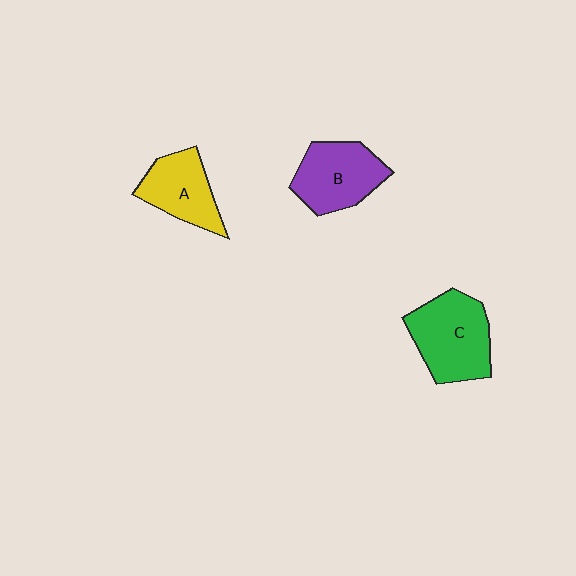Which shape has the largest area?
Shape C (green).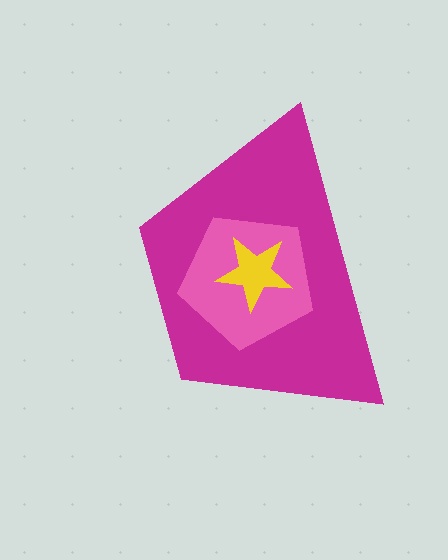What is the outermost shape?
The magenta trapezoid.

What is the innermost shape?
The yellow star.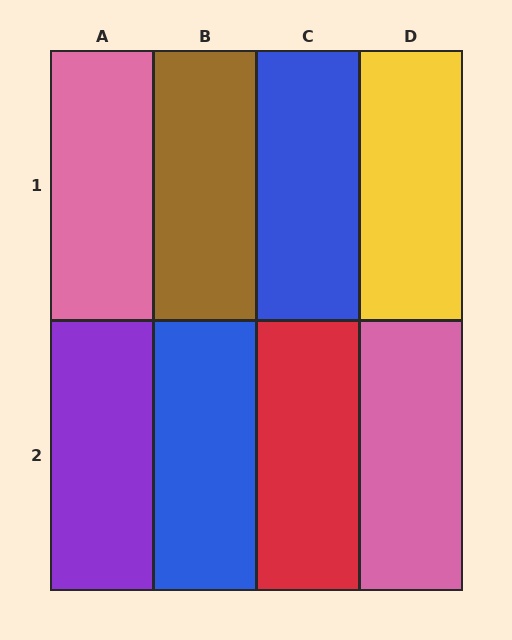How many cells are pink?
2 cells are pink.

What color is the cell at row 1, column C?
Blue.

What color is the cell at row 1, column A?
Pink.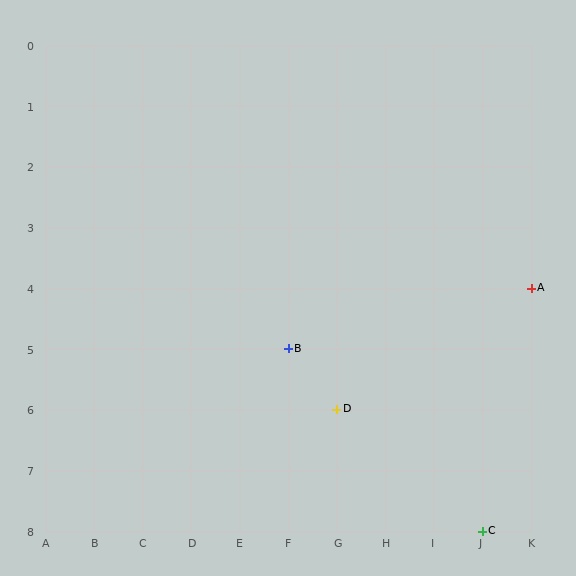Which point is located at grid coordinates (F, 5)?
Point B is at (F, 5).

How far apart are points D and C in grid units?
Points D and C are 3 columns and 2 rows apart (about 3.6 grid units diagonally).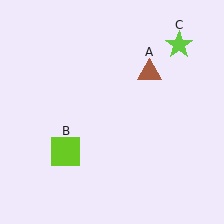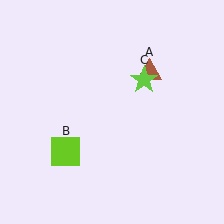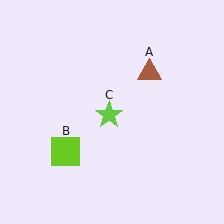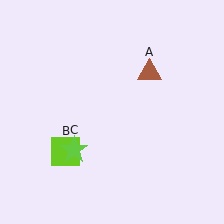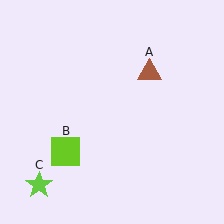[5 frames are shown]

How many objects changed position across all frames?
1 object changed position: lime star (object C).